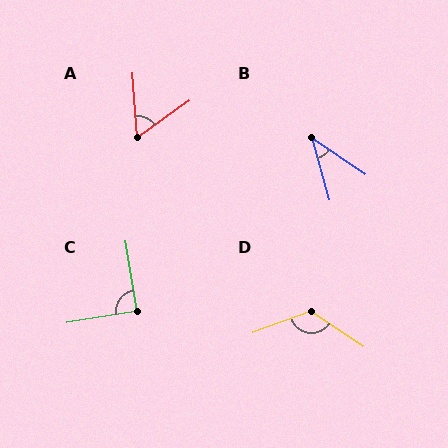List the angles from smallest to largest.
B (40°), A (58°), C (89°), D (127°).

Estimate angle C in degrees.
Approximately 89 degrees.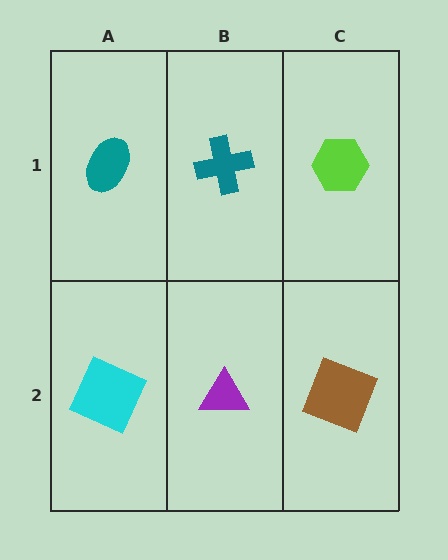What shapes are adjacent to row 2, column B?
A teal cross (row 1, column B), a cyan square (row 2, column A), a brown square (row 2, column C).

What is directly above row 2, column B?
A teal cross.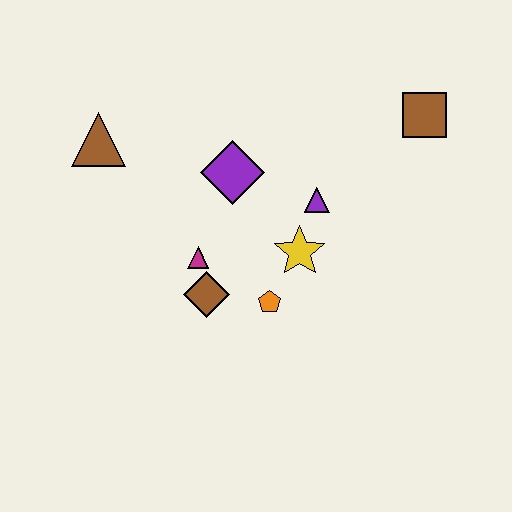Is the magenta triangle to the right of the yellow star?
No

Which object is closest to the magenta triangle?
The brown diamond is closest to the magenta triangle.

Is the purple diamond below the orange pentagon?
No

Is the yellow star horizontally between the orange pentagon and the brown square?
Yes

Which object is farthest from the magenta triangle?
The brown square is farthest from the magenta triangle.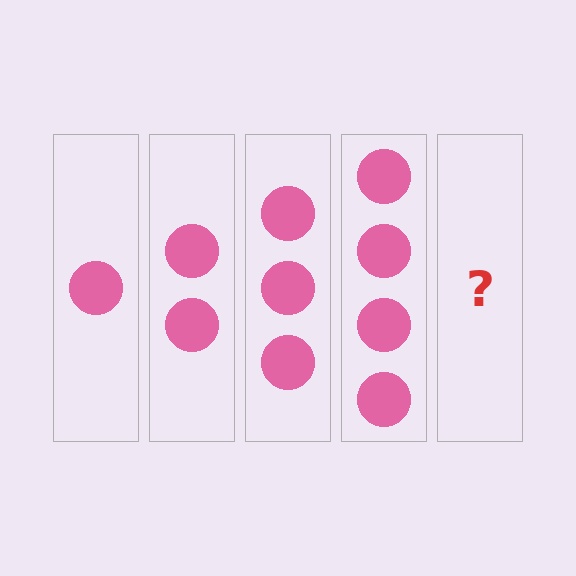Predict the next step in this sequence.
The next step is 5 circles.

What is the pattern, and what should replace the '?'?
The pattern is that each step adds one more circle. The '?' should be 5 circles.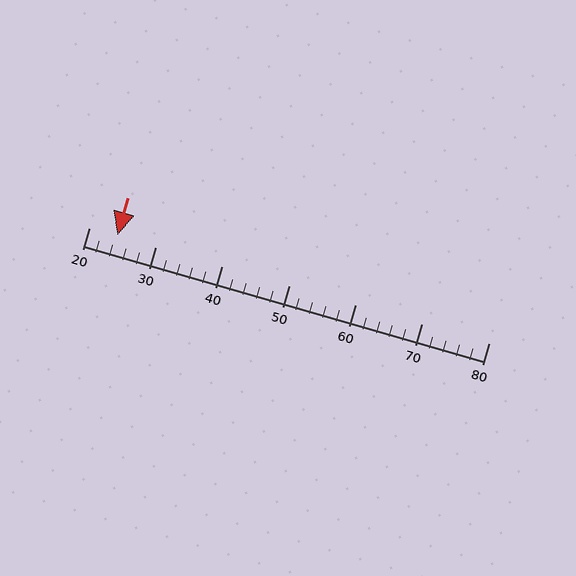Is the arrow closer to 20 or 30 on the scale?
The arrow is closer to 20.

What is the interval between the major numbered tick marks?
The major tick marks are spaced 10 units apart.